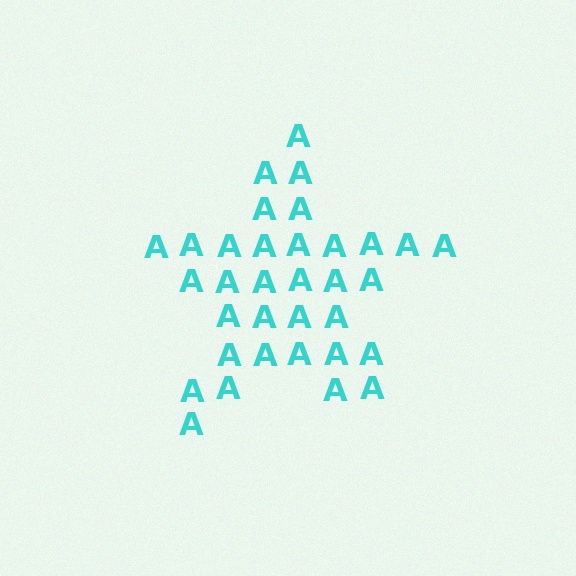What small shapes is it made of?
It is made of small letter A's.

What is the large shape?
The large shape is a star.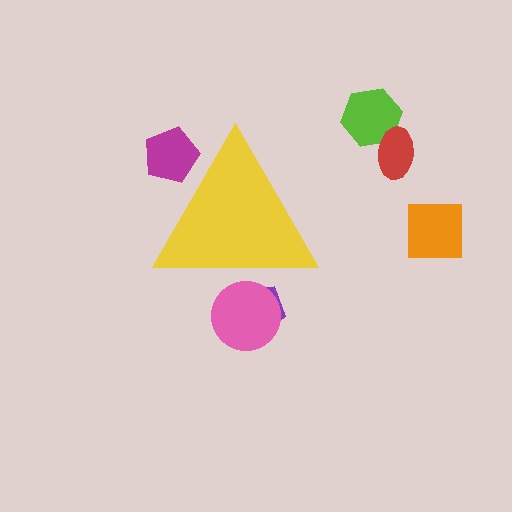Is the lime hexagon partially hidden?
No, the lime hexagon is fully visible.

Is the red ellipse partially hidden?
No, the red ellipse is fully visible.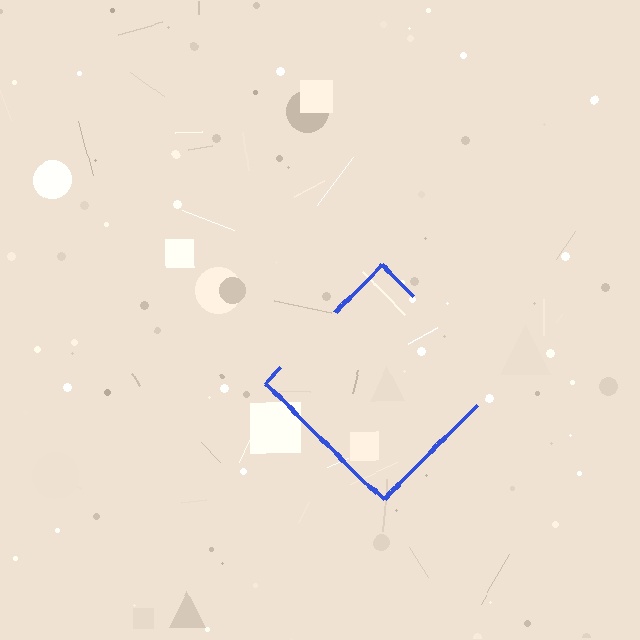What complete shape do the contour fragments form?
The contour fragments form a diamond.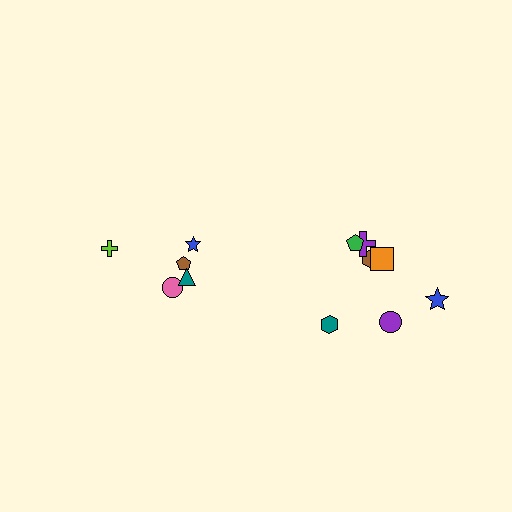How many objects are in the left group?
There are 5 objects.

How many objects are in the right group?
There are 7 objects.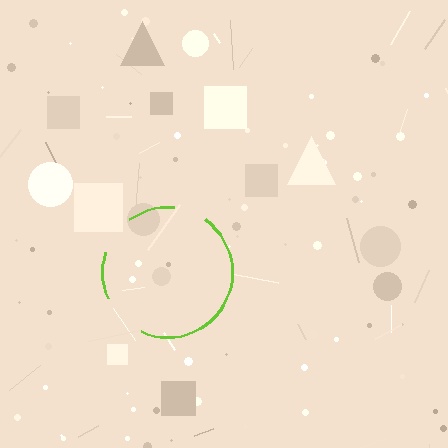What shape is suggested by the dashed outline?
The dashed outline suggests a circle.